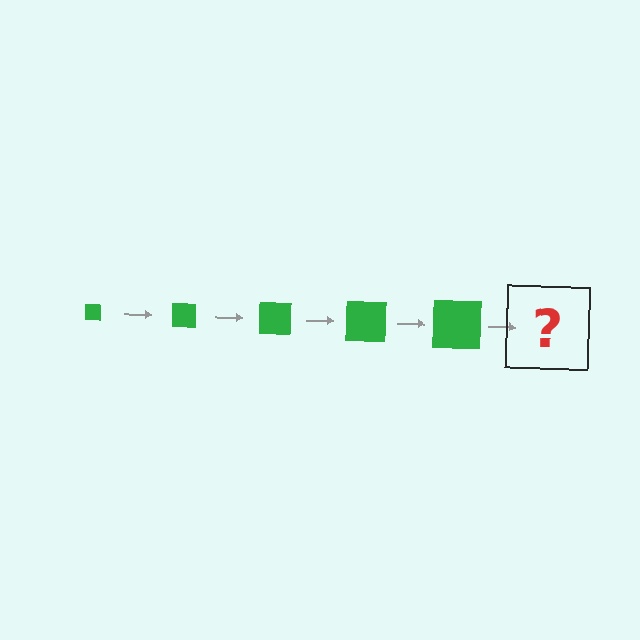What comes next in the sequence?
The next element should be a green square, larger than the previous one.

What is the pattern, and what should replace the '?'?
The pattern is that the square gets progressively larger each step. The '?' should be a green square, larger than the previous one.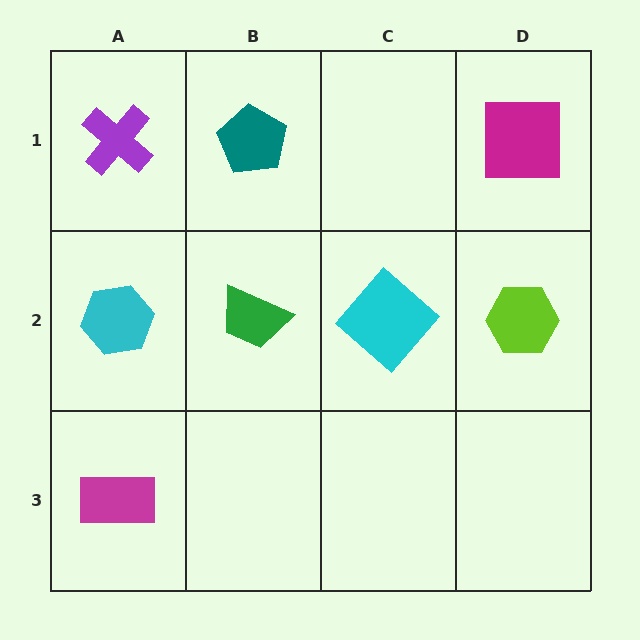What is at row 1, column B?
A teal pentagon.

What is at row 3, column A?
A magenta rectangle.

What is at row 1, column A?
A purple cross.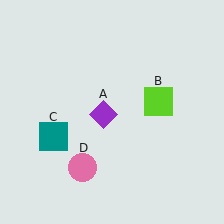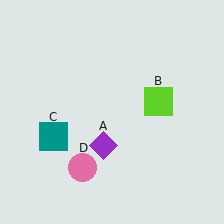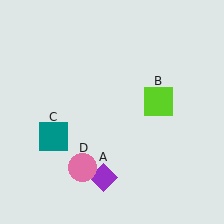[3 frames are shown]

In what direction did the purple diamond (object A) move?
The purple diamond (object A) moved down.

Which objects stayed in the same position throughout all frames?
Lime square (object B) and teal square (object C) and pink circle (object D) remained stationary.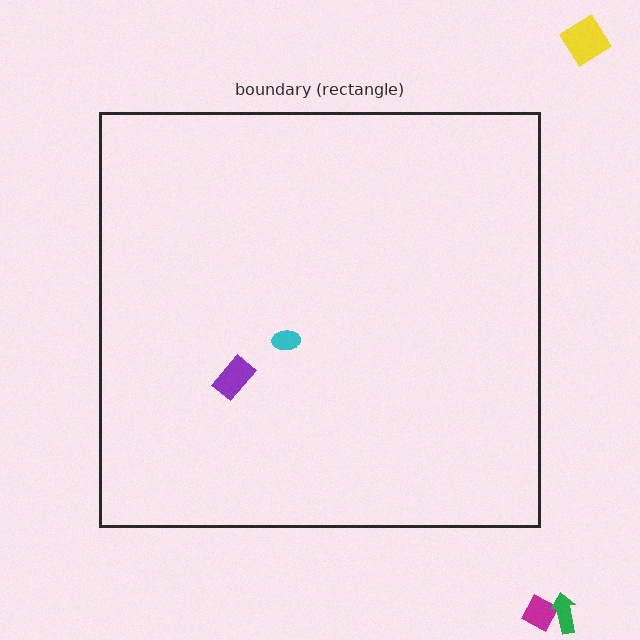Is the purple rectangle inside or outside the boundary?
Inside.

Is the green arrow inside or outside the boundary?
Outside.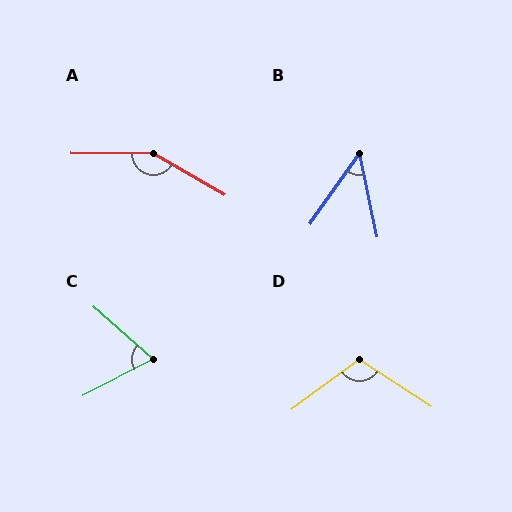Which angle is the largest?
A, at approximately 151 degrees.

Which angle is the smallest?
B, at approximately 47 degrees.